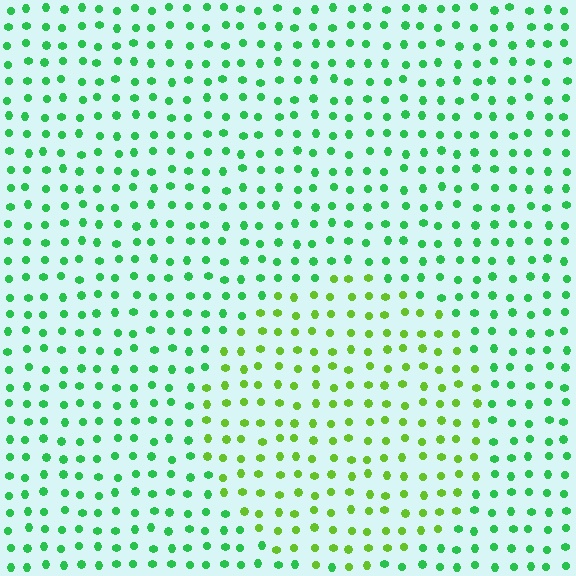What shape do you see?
I see a circle.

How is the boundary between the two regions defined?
The boundary is defined purely by a slight shift in hue (about 38 degrees). Spacing, size, and orientation are identical on both sides.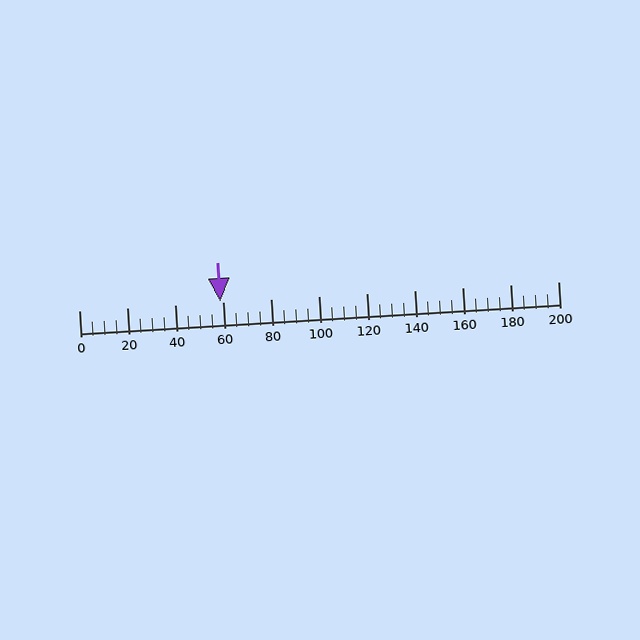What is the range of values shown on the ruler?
The ruler shows values from 0 to 200.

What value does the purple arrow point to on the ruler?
The purple arrow points to approximately 59.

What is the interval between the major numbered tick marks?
The major tick marks are spaced 20 units apart.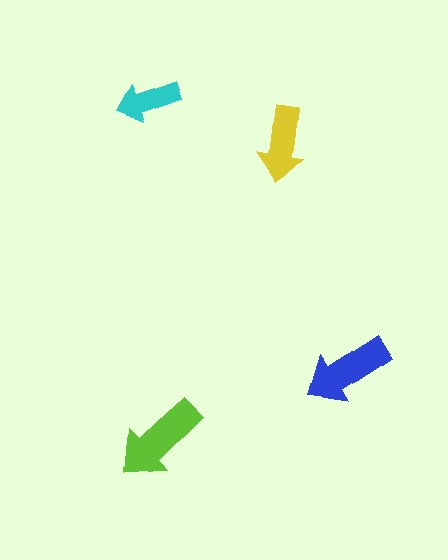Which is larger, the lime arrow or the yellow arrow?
The lime one.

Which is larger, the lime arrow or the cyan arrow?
The lime one.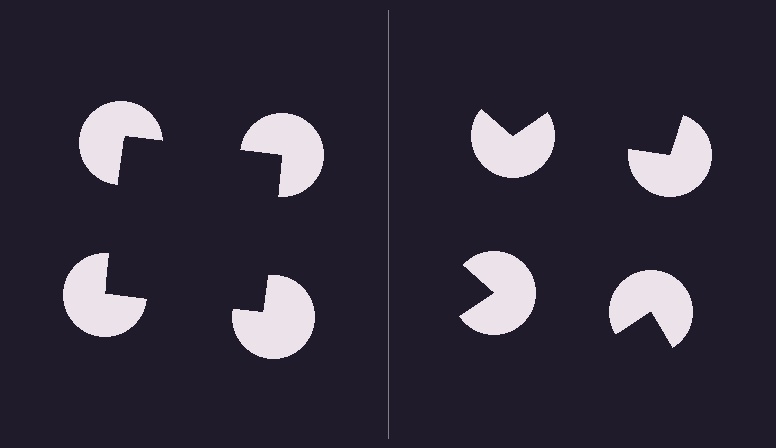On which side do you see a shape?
An illusory square appears on the left side. On the right side the wedge cuts are rotated, so no coherent shape forms.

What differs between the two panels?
The pac-man discs are positioned identically on both sides; only the wedge orientations differ. On the left they align to a square; on the right they are misaligned.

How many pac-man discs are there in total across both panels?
8 — 4 on each side.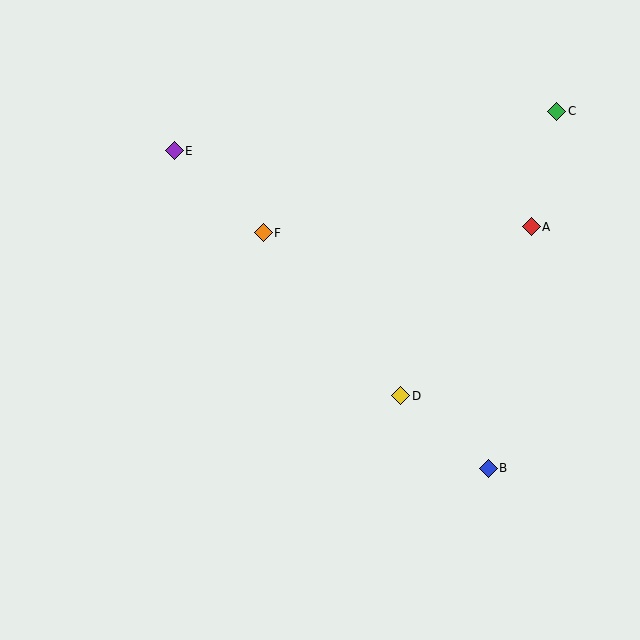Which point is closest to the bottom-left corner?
Point D is closest to the bottom-left corner.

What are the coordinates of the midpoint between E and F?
The midpoint between E and F is at (219, 192).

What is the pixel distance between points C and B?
The distance between C and B is 364 pixels.